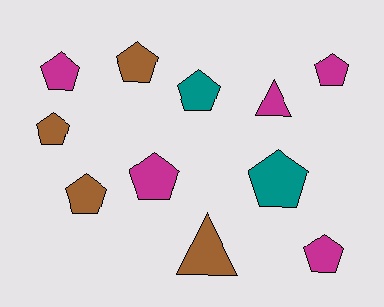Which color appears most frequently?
Magenta, with 5 objects.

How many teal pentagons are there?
There are 2 teal pentagons.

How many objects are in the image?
There are 11 objects.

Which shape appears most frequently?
Pentagon, with 9 objects.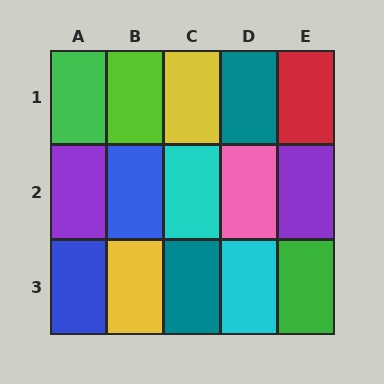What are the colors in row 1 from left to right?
Green, lime, yellow, teal, red.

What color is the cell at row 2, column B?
Blue.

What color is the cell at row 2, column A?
Purple.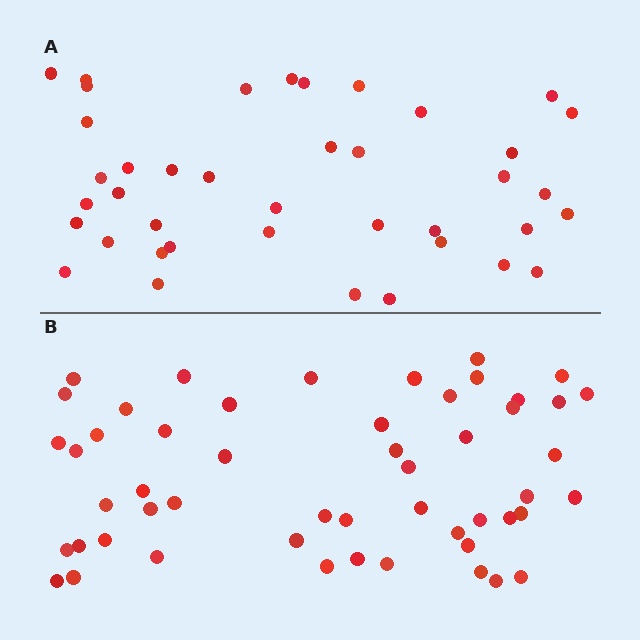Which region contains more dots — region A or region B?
Region B (the bottom region) has more dots.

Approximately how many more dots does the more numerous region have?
Region B has roughly 12 or so more dots than region A.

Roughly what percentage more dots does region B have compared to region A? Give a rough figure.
About 30% more.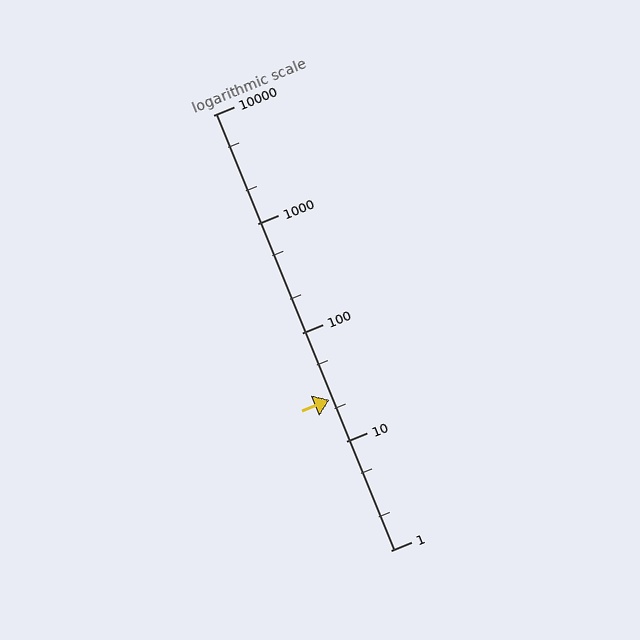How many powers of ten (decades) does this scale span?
The scale spans 4 decades, from 1 to 10000.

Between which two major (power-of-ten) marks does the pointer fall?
The pointer is between 10 and 100.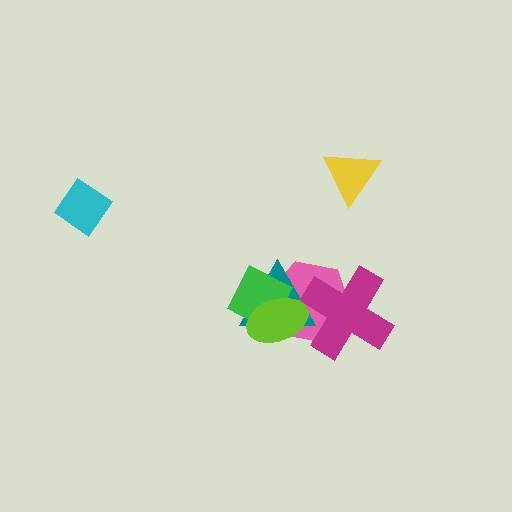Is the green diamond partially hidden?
Yes, it is partially covered by another shape.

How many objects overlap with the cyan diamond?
0 objects overlap with the cyan diamond.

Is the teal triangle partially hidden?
Yes, it is partially covered by another shape.